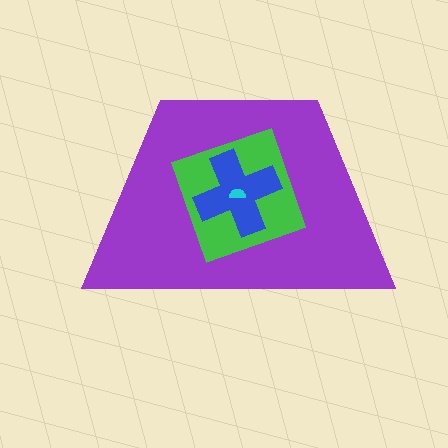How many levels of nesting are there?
4.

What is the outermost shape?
The purple trapezoid.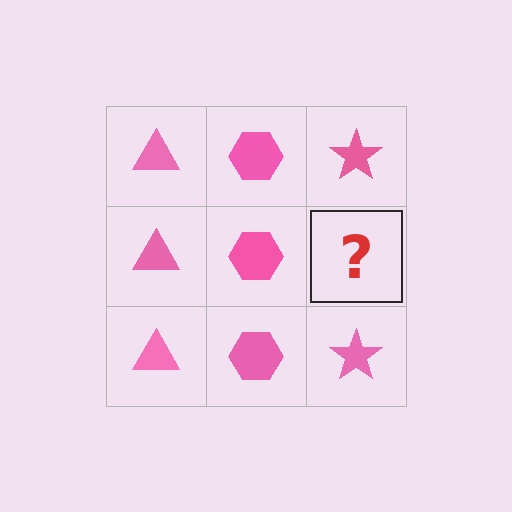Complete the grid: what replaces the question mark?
The question mark should be replaced with a pink star.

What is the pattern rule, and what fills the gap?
The rule is that each column has a consistent shape. The gap should be filled with a pink star.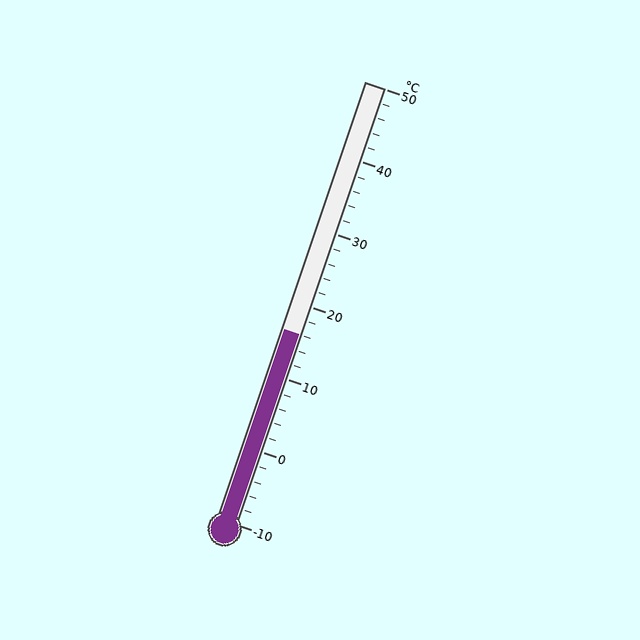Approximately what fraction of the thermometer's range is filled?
The thermometer is filled to approximately 45% of its range.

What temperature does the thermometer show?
The thermometer shows approximately 16°C.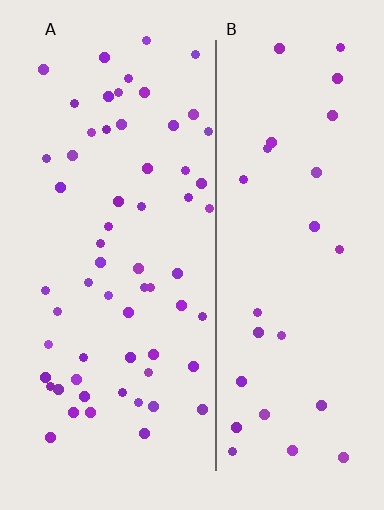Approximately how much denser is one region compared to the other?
Approximately 2.1× — region A over region B.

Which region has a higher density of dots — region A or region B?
A (the left).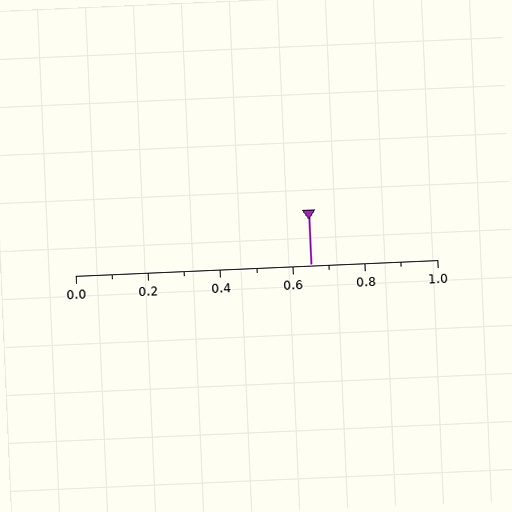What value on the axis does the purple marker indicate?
The marker indicates approximately 0.65.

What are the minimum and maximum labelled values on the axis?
The axis runs from 0.0 to 1.0.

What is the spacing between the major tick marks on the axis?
The major ticks are spaced 0.2 apart.